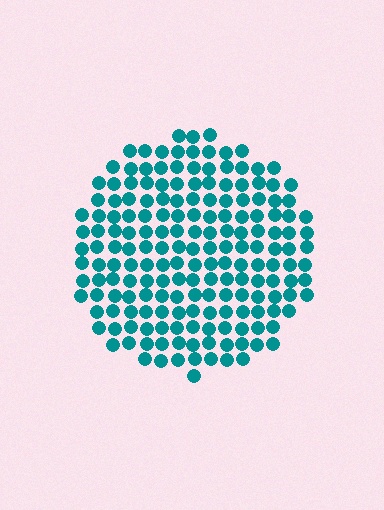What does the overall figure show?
The overall figure shows a circle.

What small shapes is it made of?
It is made of small circles.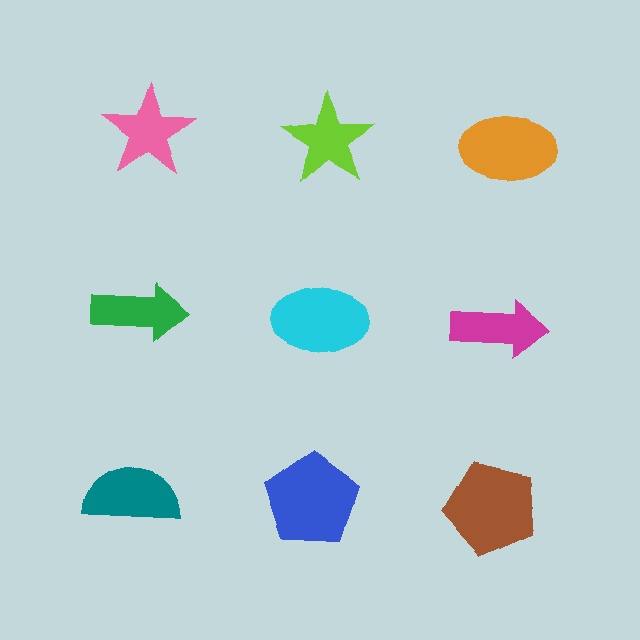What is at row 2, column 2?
A cyan ellipse.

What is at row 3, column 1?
A teal semicircle.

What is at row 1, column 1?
A pink star.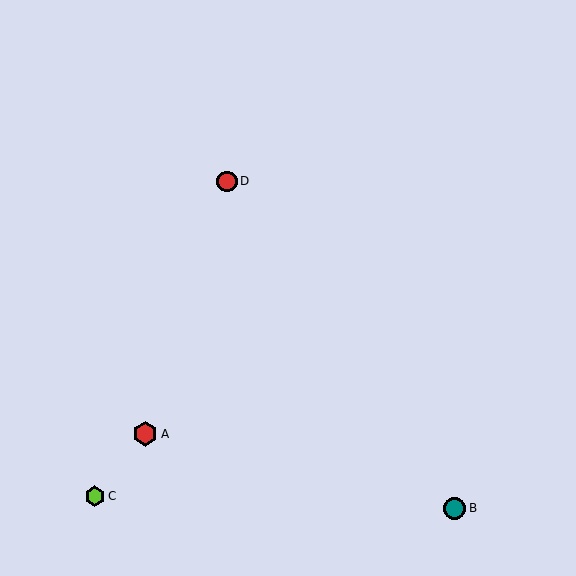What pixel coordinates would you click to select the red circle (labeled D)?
Click at (227, 181) to select the red circle D.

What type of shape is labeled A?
Shape A is a red hexagon.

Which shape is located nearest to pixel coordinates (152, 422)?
The red hexagon (labeled A) at (145, 434) is nearest to that location.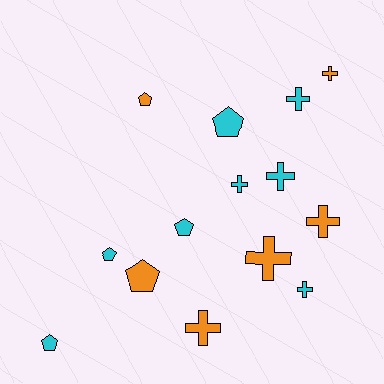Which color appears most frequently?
Cyan, with 8 objects.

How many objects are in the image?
There are 14 objects.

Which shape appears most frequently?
Cross, with 8 objects.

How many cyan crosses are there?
There are 4 cyan crosses.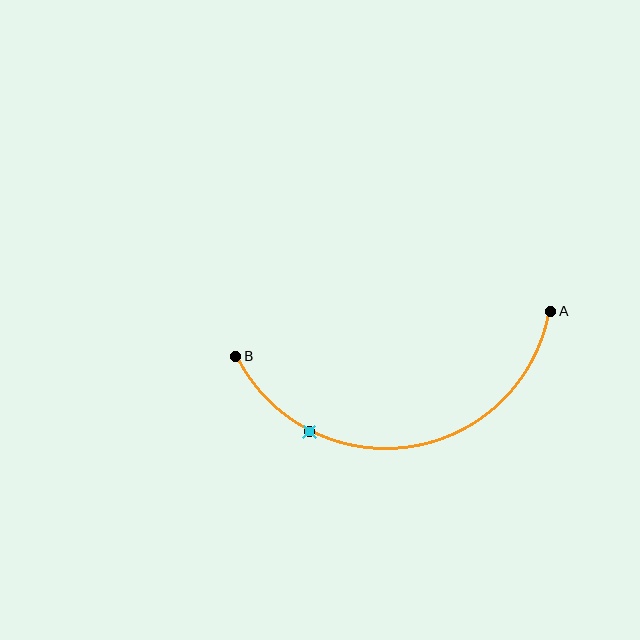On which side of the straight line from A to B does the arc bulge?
The arc bulges below the straight line connecting A and B.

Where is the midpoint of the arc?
The arc midpoint is the point on the curve farthest from the straight line joining A and B. It sits below that line.